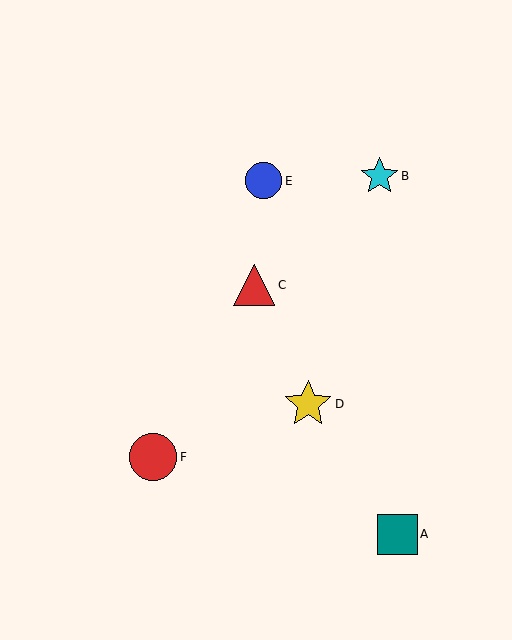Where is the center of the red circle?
The center of the red circle is at (153, 457).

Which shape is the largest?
The red circle (labeled F) is the largest.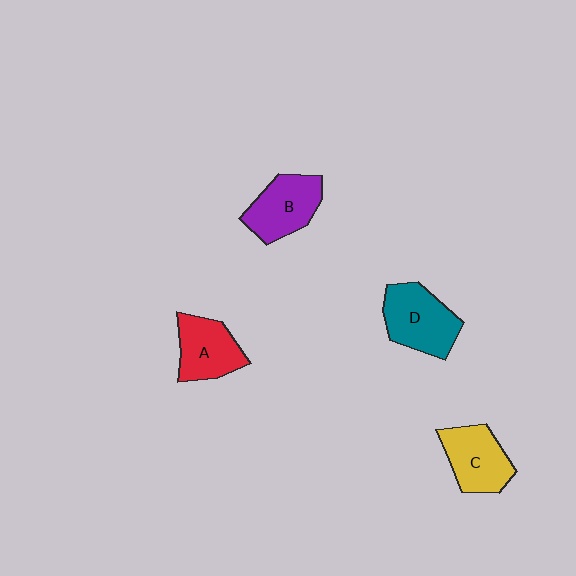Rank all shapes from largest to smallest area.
From largest to smallest: D (teal), B (purple), C (yellow), A (red).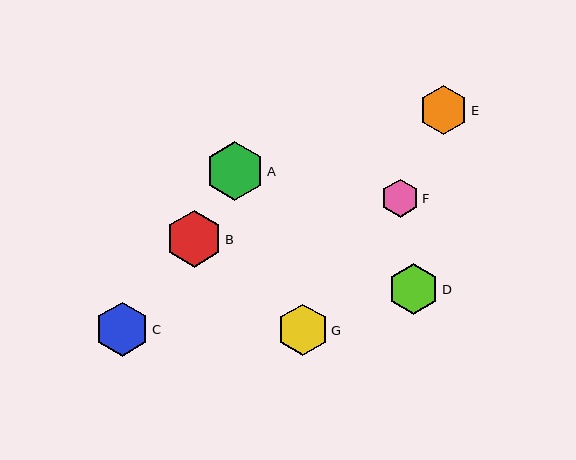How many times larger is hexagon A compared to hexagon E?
Hexagon A is approximately 1.2 times the size of hexagon E.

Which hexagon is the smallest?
Hexagon F is the smallest with a size of approximately 38 pixels.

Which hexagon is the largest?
Hexagon A is the largest with a size of approximately 59 pixels.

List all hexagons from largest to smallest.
From largest to smallest: A, B, C, D, G, E, F.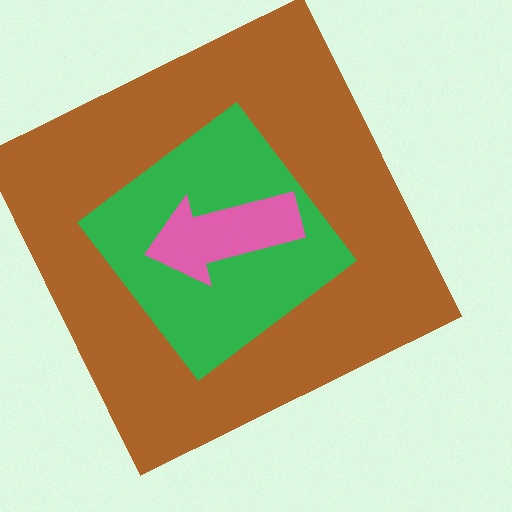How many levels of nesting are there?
3.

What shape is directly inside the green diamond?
The pink arrow.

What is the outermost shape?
The brown square.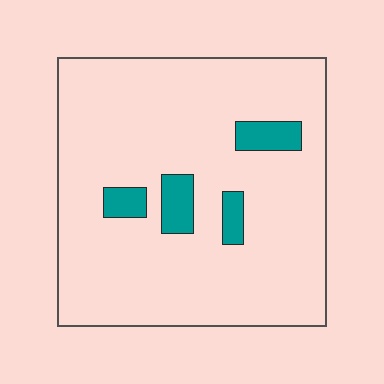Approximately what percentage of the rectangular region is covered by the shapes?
Approximately 10%.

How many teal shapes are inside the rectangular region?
4.